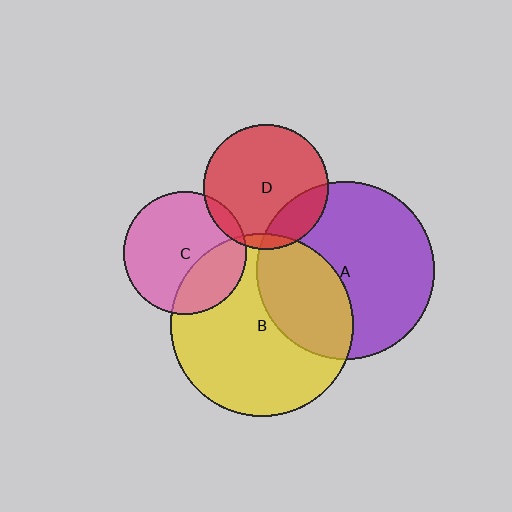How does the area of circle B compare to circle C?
Approximately 2.2 times.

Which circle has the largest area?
Circle B (yellow).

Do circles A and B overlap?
Yes.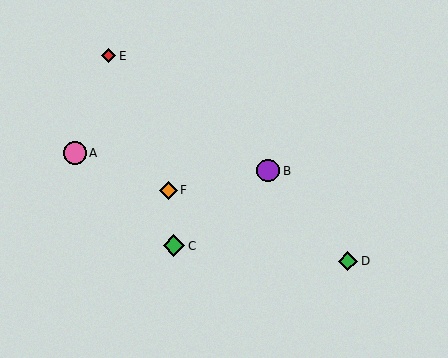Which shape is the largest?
The purple circle (labeled B) is the largest.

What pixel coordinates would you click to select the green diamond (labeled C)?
Click at (174, 246) to select the green diamond C.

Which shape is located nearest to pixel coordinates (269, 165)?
The purple circle (labeled B) at (268, 171) is nearest to that location.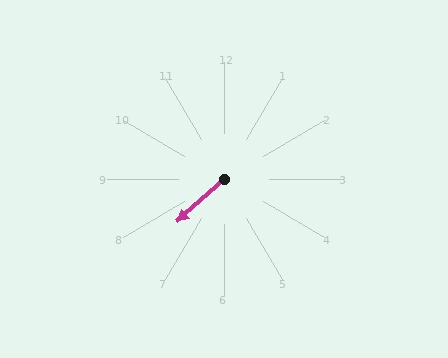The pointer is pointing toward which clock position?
Roughly 8 o'clock.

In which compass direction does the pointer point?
Southwest.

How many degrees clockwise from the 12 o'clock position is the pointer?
Approximately 228 degrees.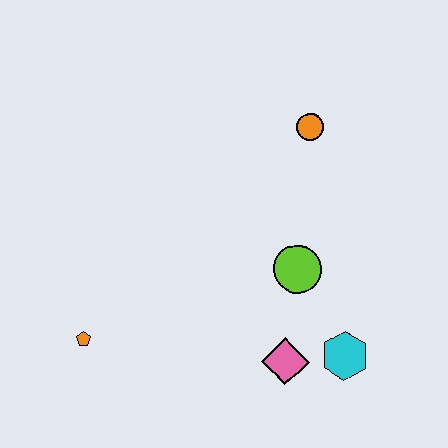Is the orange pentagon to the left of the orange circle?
Yes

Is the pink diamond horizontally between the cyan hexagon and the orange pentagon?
Yes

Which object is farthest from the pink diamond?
The orange circle is farthest from the pink diamond.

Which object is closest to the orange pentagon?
The pink diamond is closest to the orange pentagon.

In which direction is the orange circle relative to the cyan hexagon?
The orange circle is above the cyan hexagon.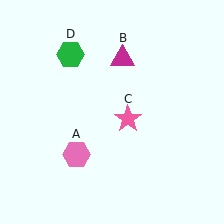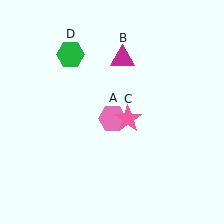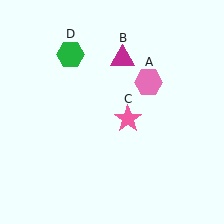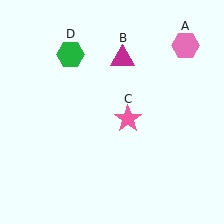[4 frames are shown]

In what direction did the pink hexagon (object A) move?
The pink hexagon (object A) moved up and to the right.